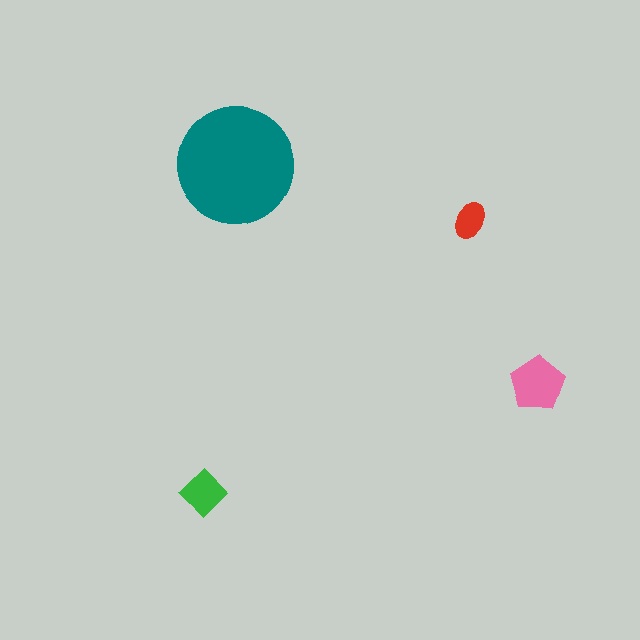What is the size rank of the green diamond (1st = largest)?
3rd.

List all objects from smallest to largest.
The red ellipse, the green diamond, the pink pentagon, the teal circle.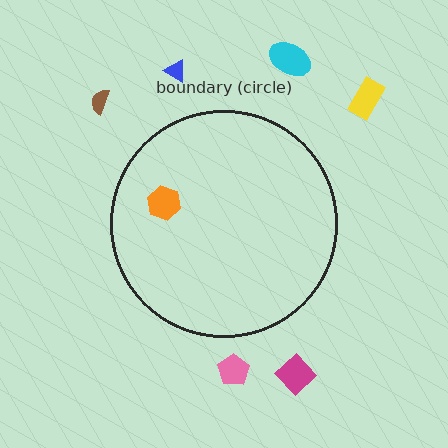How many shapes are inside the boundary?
1 inside, 6 outside.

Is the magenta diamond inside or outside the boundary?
Outside.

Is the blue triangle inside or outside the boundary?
Outside.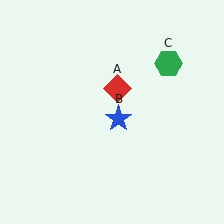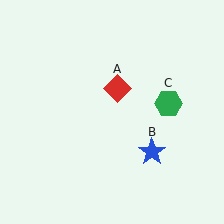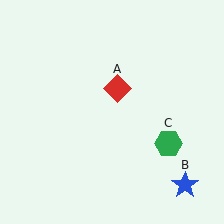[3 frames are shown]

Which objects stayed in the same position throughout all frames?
Red diamond (object A) remained stationary.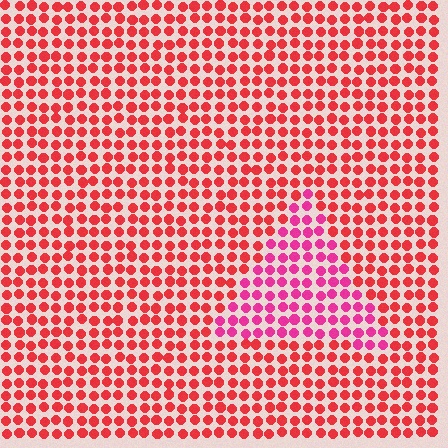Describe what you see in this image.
The image is filled with small red elements in a uniform arrangement. A triangle-shaped region is visible where the elements are tinted to a slightly different hue, forming a subtle color boundary.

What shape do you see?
I see a triangle.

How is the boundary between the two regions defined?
The boundary is defined purely by a slight shift in hue (about 32 degrees). Spacing, size, and orientation are identical on both sides.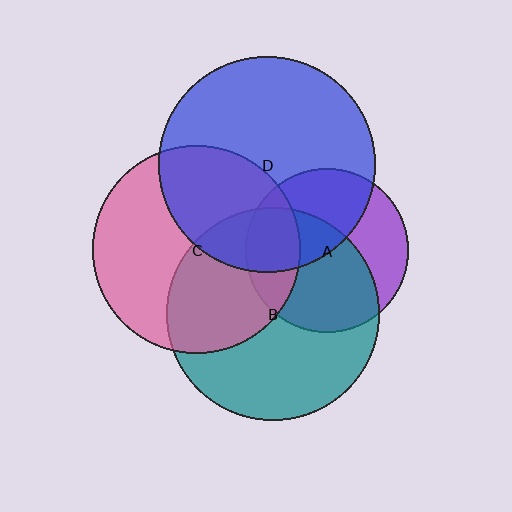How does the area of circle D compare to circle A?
Approximately 1.8 times.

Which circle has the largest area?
Circle D (blue).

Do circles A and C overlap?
Yes.